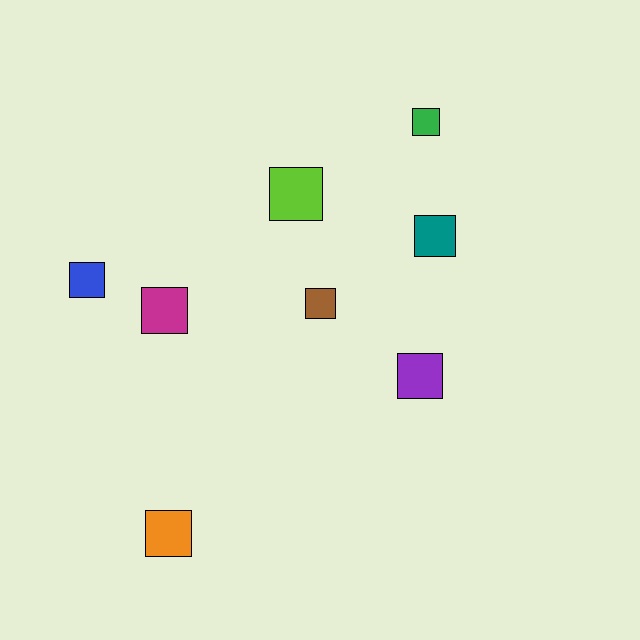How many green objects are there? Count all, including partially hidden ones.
There is 1 green object.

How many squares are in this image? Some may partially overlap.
There are 8 squares.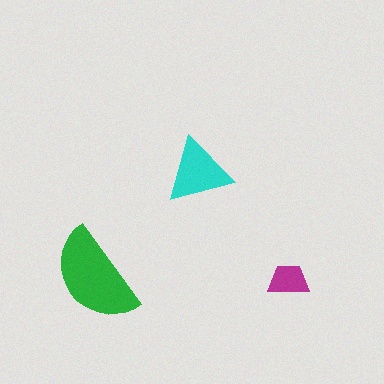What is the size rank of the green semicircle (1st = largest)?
1st.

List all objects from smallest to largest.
The magenta trapezoid, the cyan triangle, the green semicircle.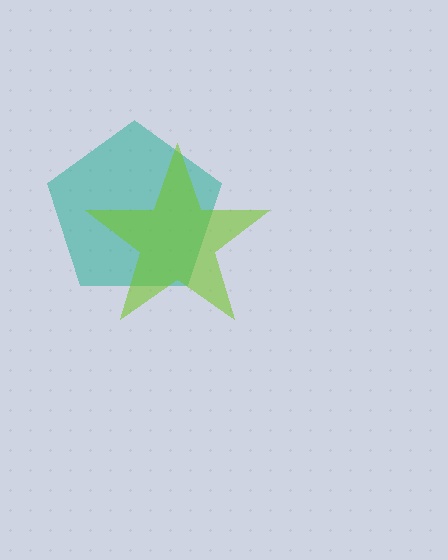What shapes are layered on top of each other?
The layered shapes are: a teal pentagon, a lime star.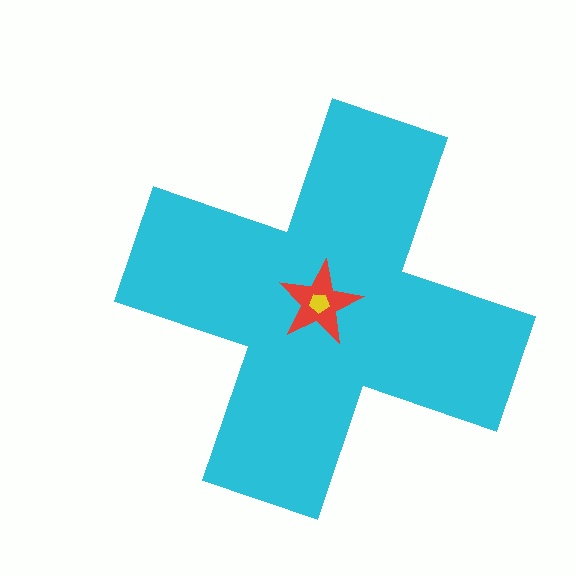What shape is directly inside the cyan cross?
The red star.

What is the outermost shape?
The cyan cross.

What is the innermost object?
The yellow pentagon.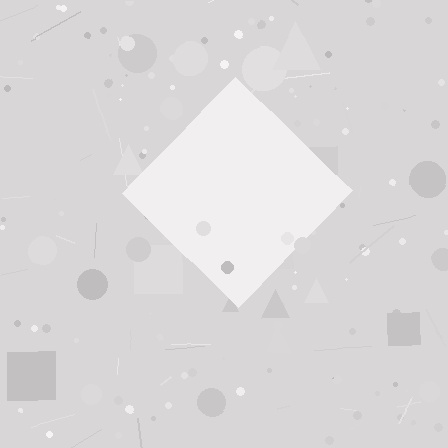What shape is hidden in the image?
A diamond is hidden in the image.